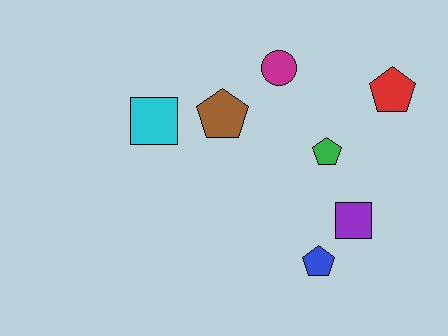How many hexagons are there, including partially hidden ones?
There are no hexagons.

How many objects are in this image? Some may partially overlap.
There are 7 objects.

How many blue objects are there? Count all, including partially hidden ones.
There is 1 blue object.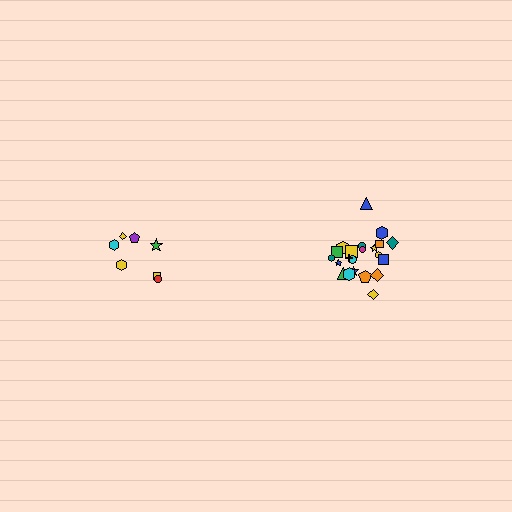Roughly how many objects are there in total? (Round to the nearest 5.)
Roughly 30 objects in total.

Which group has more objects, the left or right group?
The right group.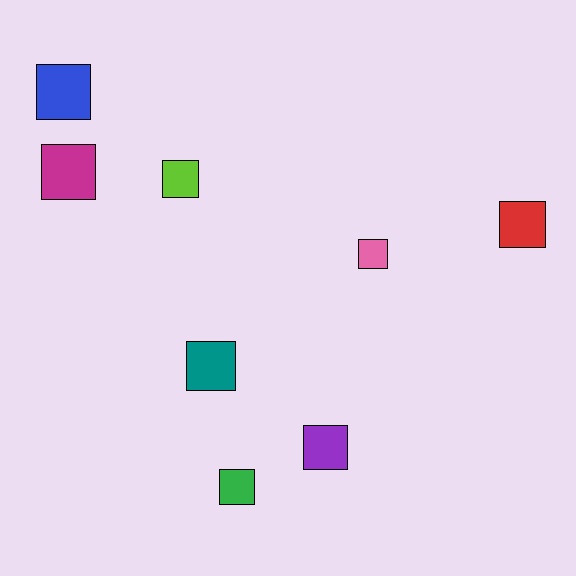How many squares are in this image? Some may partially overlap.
There are 8 squares.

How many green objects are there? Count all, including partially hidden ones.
There is 1 green object.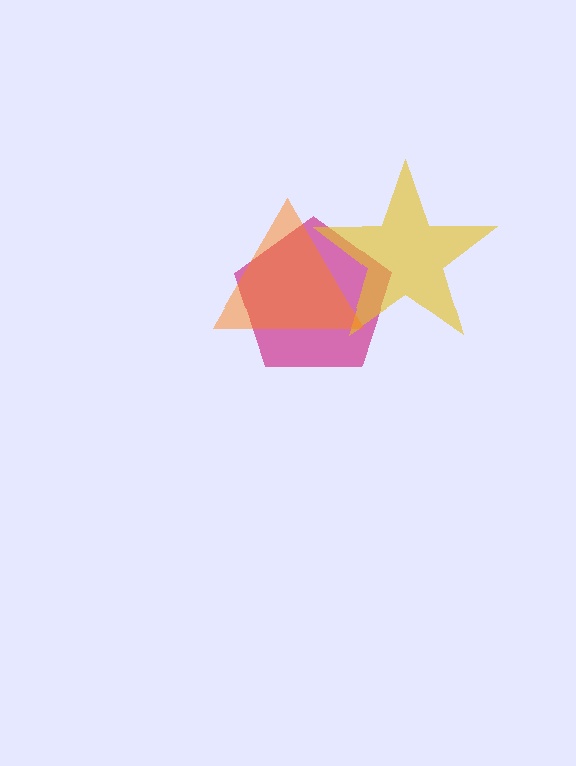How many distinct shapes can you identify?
There are 3 distinct shapes: a magenta pentagon, a yellow star, an orange triangle.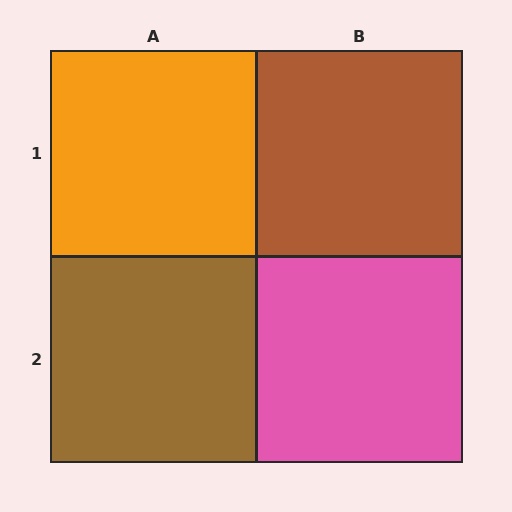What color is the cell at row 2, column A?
Brown.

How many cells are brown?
2 cells are brown.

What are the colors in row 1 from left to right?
Orange, brown.